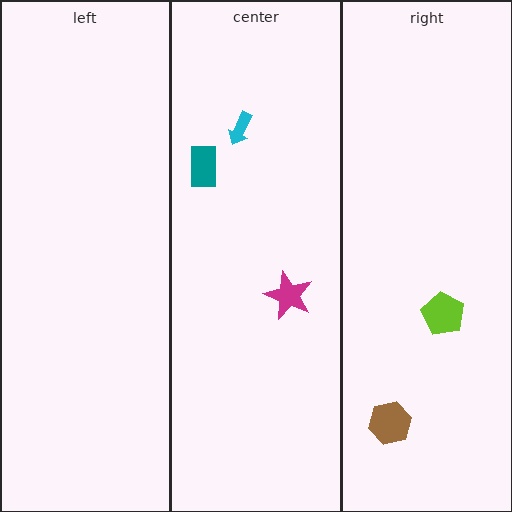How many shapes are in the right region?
2.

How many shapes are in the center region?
3.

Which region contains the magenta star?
The center region.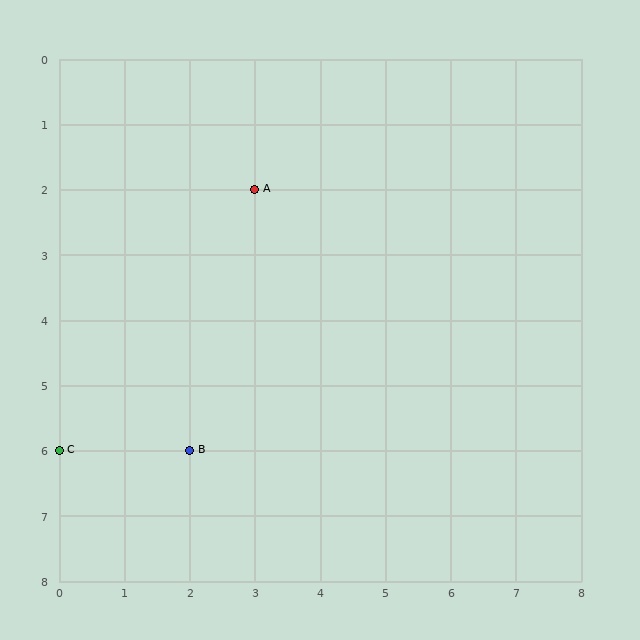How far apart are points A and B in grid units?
Points A and B are 1 column and 4 rows apart (about 4.1 grid units diagonally).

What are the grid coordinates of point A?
Point A is at grid coordinates (3, 2).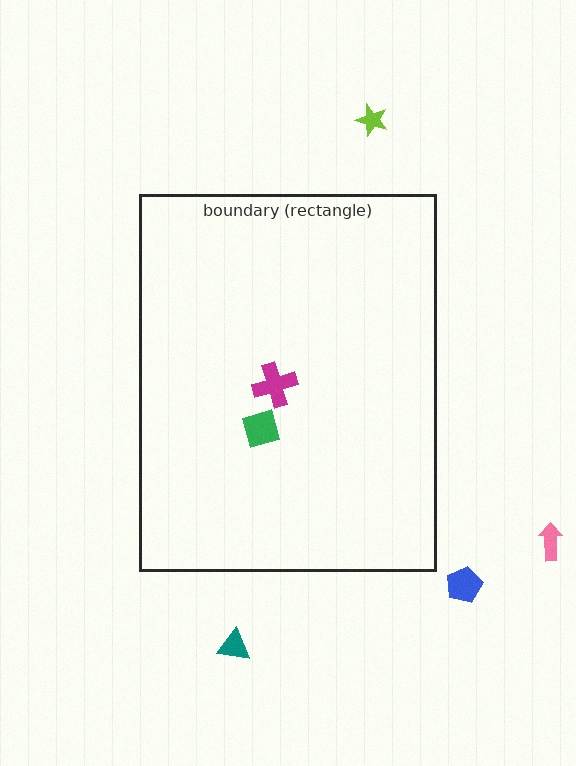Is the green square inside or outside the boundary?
Inside.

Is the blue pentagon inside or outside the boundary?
Outside.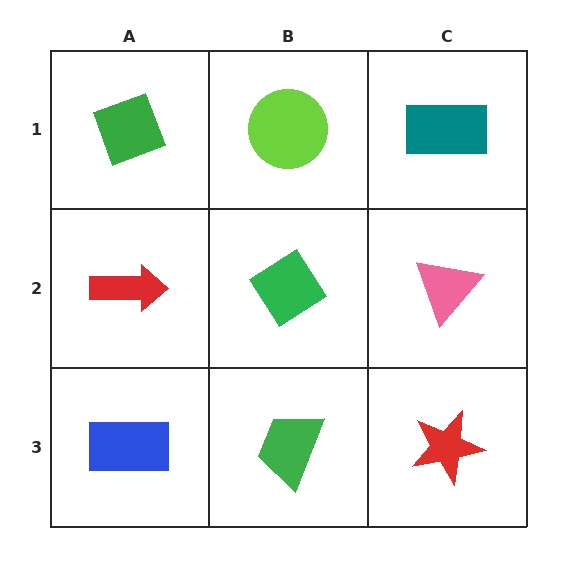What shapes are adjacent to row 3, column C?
A pink triangle (row 2, column C), a green trapezoid (row 3, column B).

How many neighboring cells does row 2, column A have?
3.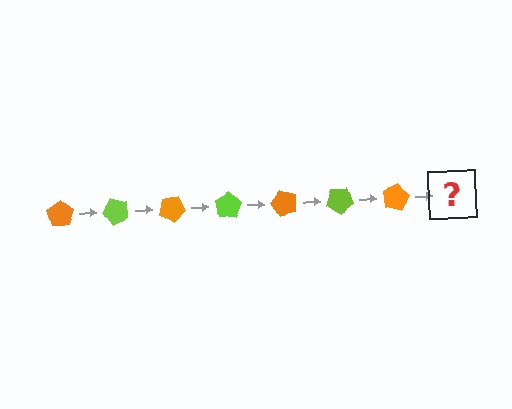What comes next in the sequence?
The next element should be a lime pentagon, rotated 350 degrees from the start.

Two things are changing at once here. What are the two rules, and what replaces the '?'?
The two rules are that it rotates 50 degrees each step and the color cycles through orange and lime. The '?' should be a lime pentagon, rotated 350 degrees from the start.